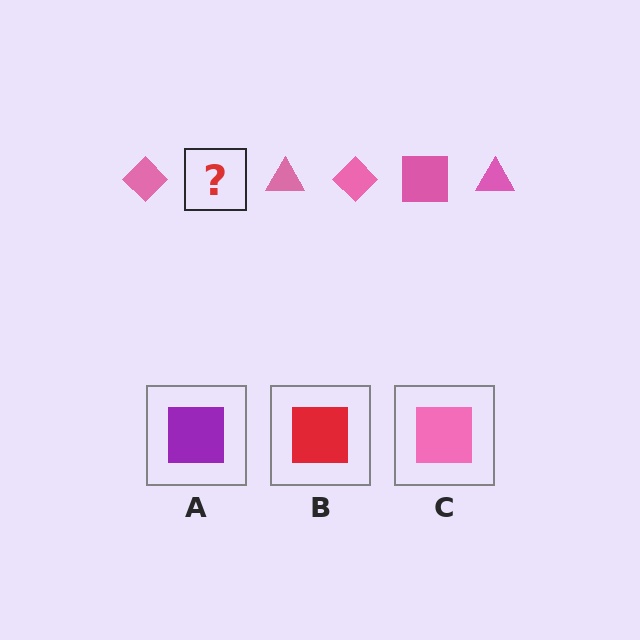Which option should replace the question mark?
Option C.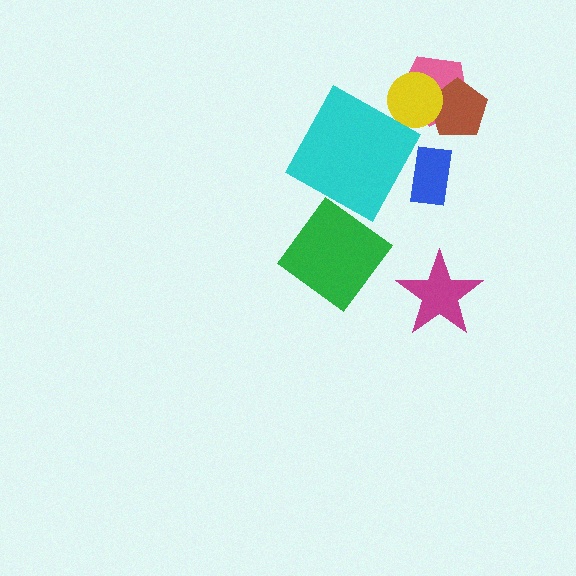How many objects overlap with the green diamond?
0 objects overlap with the green diamond.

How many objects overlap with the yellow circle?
2 objects overlap with the yellow circle.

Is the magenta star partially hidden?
No, no other shape covers it.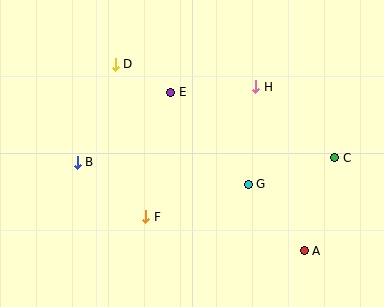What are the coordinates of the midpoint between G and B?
The midpoint between G and B is at (163, 173).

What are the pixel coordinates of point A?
Point A is at (304, 251).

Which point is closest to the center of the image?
Point G at (248, 184) is closest to the center.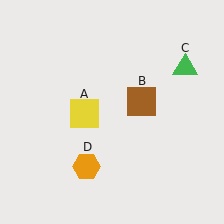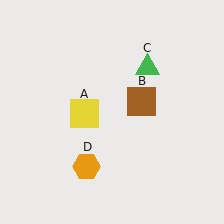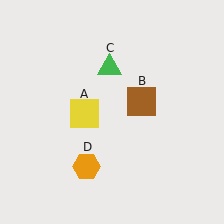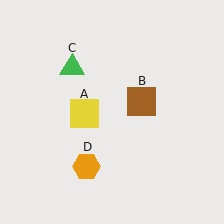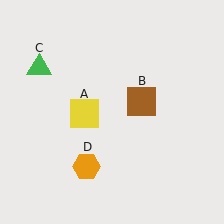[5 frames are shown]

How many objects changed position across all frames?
1 object changed position: green triangle (object C).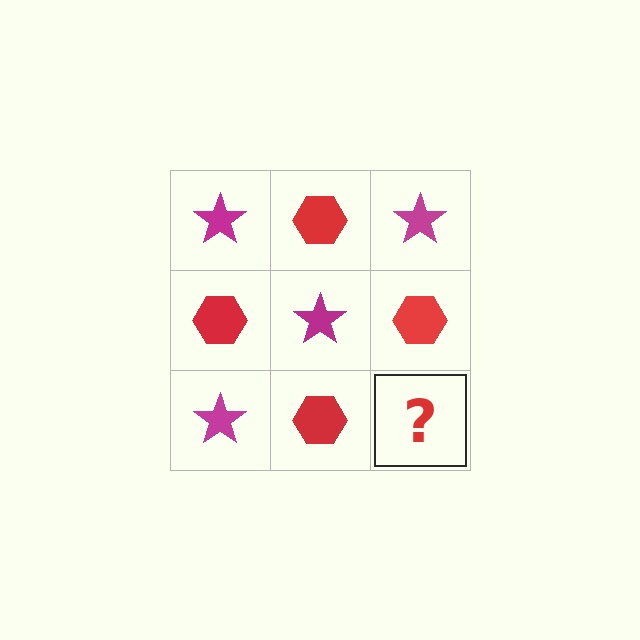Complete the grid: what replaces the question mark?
The question mark should be replaced with a magenta star.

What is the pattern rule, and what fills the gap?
The rule is that it alternates magenta star and red hexagon in a checkerboard pattern. The gap should be filled with a magenta star.